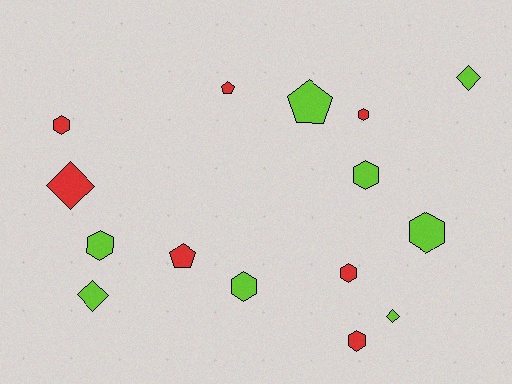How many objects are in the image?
There are 15 objects.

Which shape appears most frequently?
Hexagon, with 8 objects.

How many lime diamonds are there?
There are 3 lime diamonds.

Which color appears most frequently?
Lime, with 8 objects.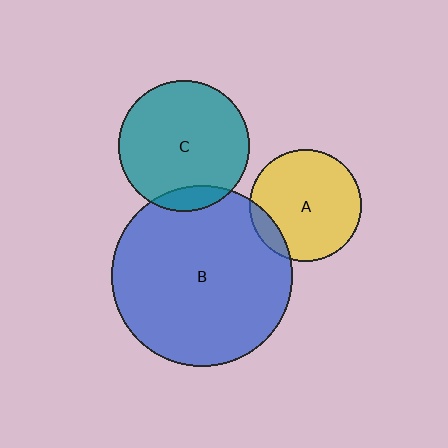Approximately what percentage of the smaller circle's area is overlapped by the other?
Approximately 10%.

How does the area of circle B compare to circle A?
Approximately 2.6 times.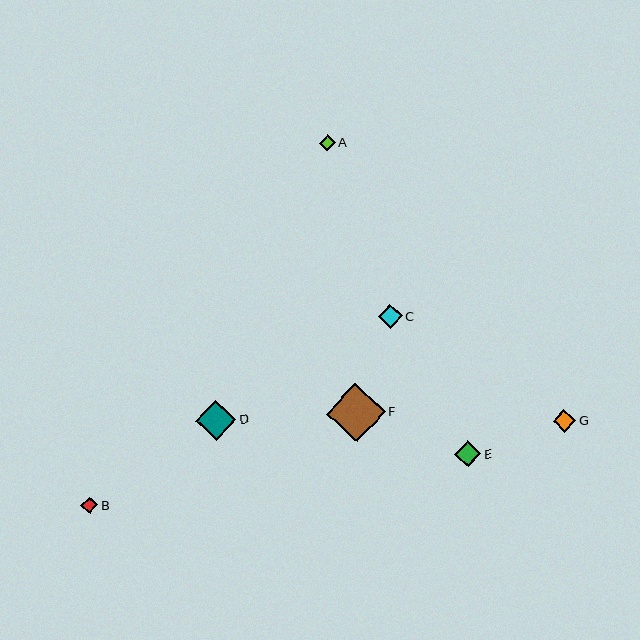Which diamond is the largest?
Diamond F is the largest with a size of approximately 59 pixels.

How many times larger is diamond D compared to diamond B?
Diamond D is approximately 2.4 times the size of diamond B.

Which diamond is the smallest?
Diamond A is the smallest with a size of approximately 15 pixels.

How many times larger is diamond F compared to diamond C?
Diamond F is approximately 2.4 times the size of diamond C.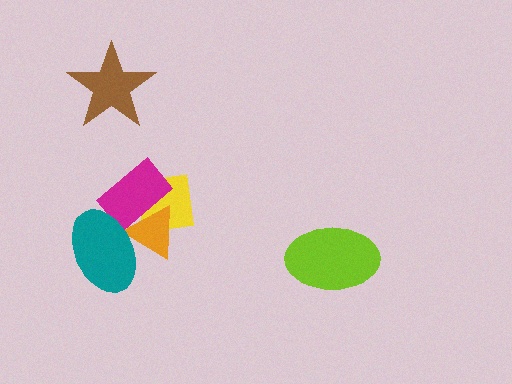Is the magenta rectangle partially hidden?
Yes, it is partially covered by another shape.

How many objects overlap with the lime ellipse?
0 objects overlap with the lime ellipse.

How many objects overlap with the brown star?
0 objects overlap with the brown star.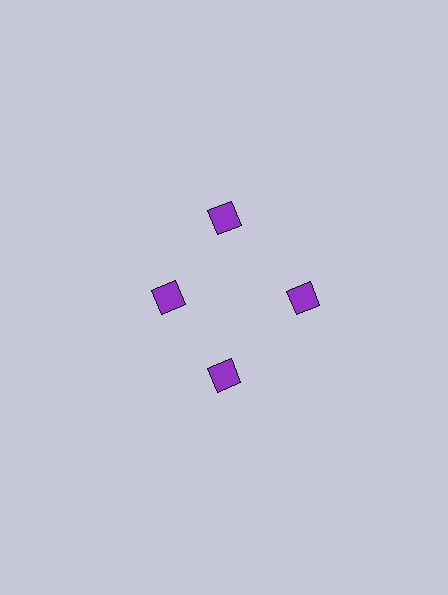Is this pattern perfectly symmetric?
No. The 4 purple squares are arranged in a ring, but one element near the 9 o'clock position is pulled inward toward the center, breaking the 4-fold rotational symmetry.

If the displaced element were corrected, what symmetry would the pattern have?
It would have 4-fold rotational symmetry — the pattern would map onto itself every 90 degrees.